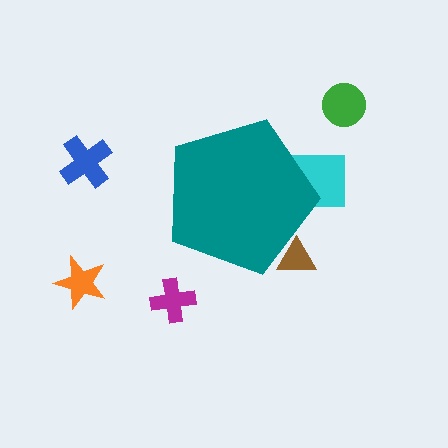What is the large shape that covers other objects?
A teal pentagon.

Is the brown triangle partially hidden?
Yes, the brown triangle is partially hidden behind the teal pentagon.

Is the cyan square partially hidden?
Yes, the cyan square is partially hidden behind the teal pentagon.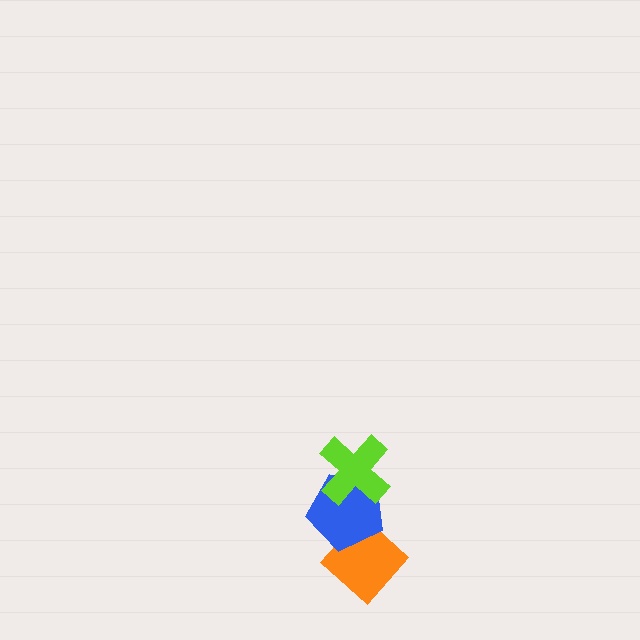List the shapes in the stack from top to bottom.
From top to bottom: the lime cross, the blue pentagon, the orange diamond.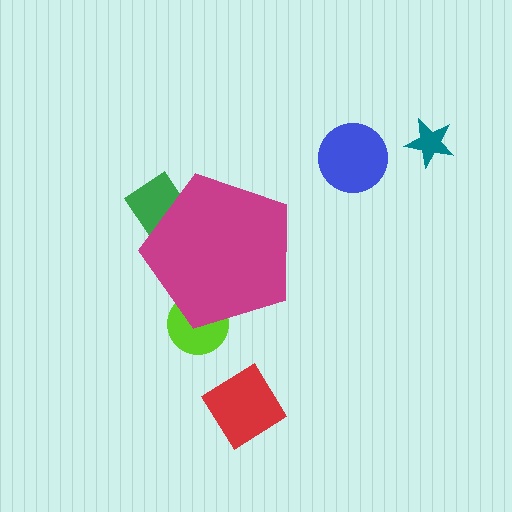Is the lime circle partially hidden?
Yes, the lime circle is partially hidden behind the magenta pentagon.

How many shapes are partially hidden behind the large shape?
2 shapes are partially hidden.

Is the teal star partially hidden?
No, the teal star is fully visible.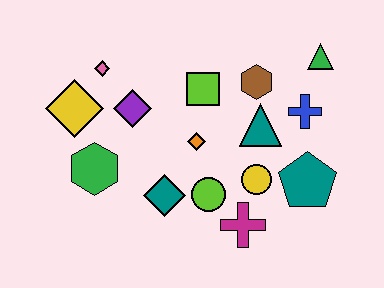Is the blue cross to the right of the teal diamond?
Yes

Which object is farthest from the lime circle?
The green triangle is farthest from the lime circle.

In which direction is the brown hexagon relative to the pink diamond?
The brown hexagon is to the right of the pink diamond.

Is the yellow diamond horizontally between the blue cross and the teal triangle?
No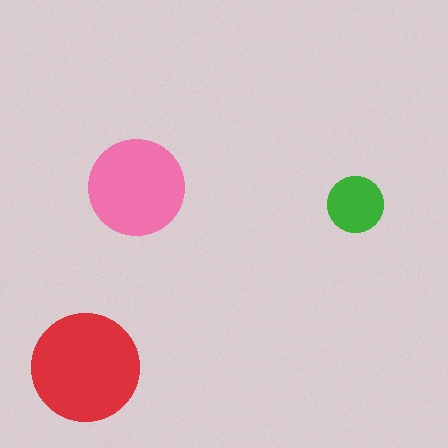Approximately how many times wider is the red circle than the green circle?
About 2 times wider.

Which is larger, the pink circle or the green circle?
The pink one.